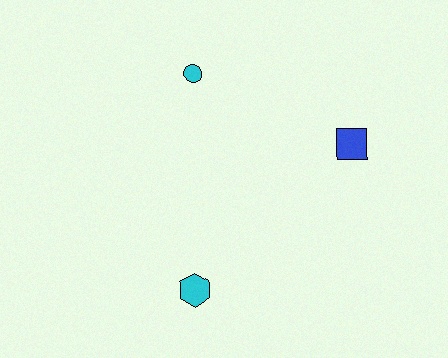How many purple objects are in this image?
There are no purple objects.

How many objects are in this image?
There are 3 objects.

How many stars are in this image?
There are no stars.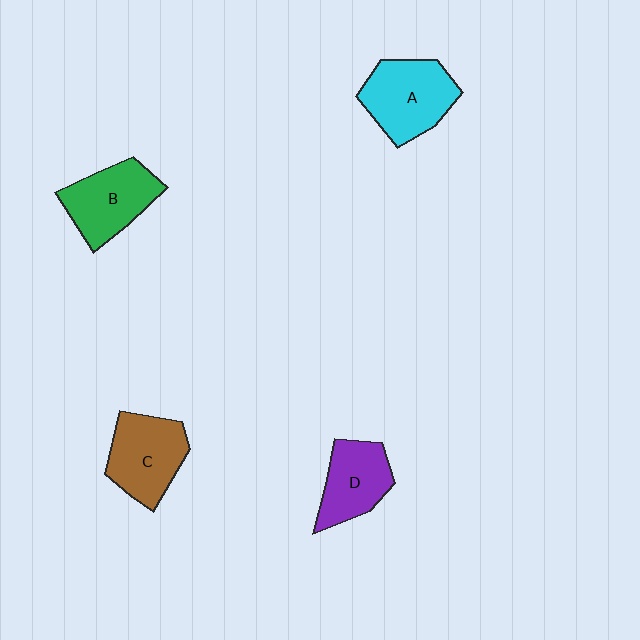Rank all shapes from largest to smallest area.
From largest to smallest: A (cyan), C (brown), B (green), D (purple).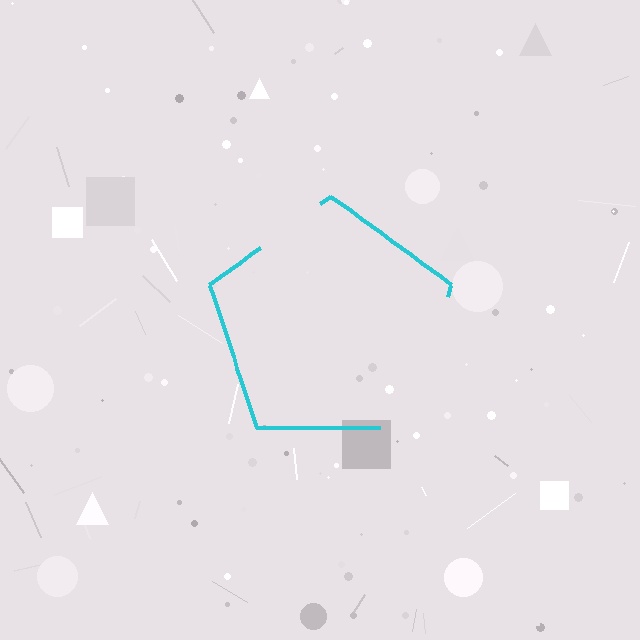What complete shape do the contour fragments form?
The contour fragments form a pentagon.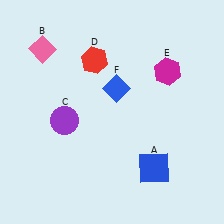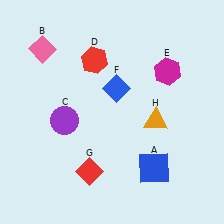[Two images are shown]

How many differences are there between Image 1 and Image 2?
There are 2 differences between the two images.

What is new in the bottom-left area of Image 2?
A red diamond (G) was added in the bottom-left area of Image 2.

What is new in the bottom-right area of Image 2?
An orange triangle (H) was added in the bottom-right area of Image 2.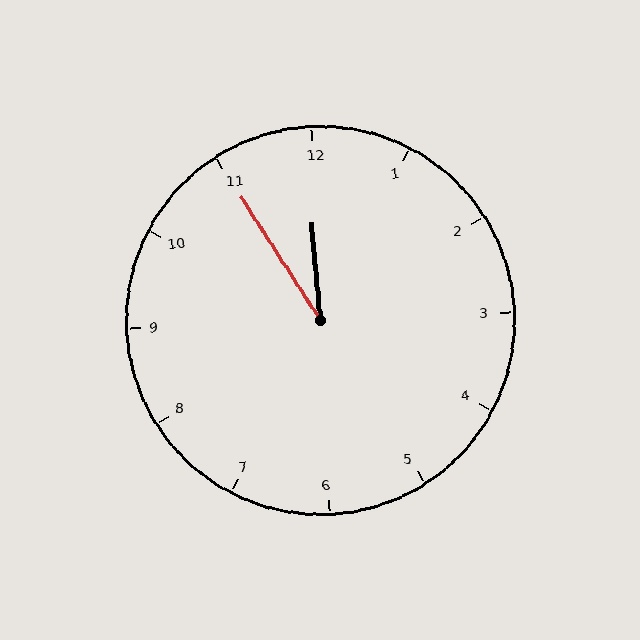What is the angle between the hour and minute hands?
Approximately 28 degrees.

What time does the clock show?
11:55.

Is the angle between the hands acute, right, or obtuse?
It is acute.